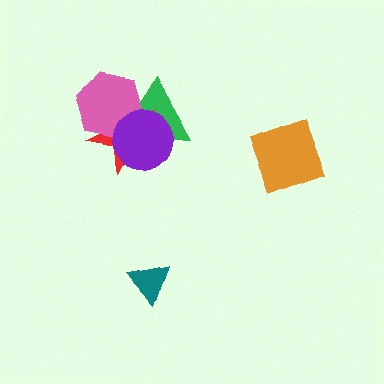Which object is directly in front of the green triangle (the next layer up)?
The red star is directly in front of the green triangle.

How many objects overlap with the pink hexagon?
3 objects overlap with the pink hexagon.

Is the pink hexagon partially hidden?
Yes, it is partially covered by another shape.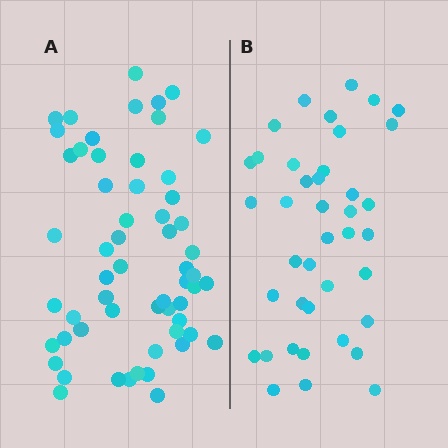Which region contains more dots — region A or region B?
Region A (the left region) has more dots.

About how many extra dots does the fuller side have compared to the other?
Region A has approximately 20 more dots than region B.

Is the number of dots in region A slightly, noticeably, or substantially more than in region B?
Region A has substantially more. The ratio is roughly 1.4 to 1.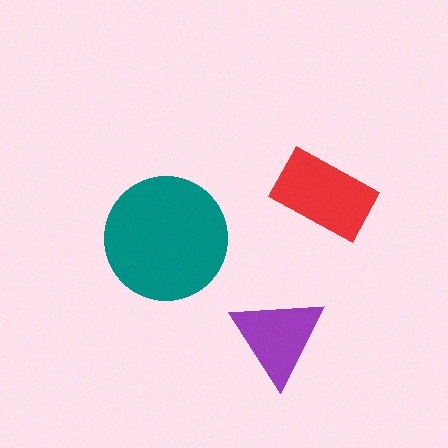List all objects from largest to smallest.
The teal circle, the red rectangle, the purple triangle.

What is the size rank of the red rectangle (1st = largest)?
2nd.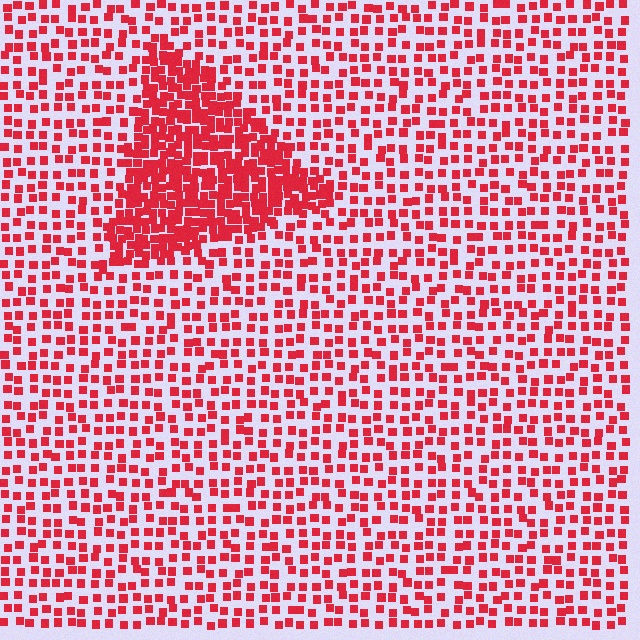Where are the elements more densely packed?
The elements are more densely packed inside the triangle boundary.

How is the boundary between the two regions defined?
The boundary is defined by a change in element density (approximately 2.4x ratio). All elements are the same color, size, and shape.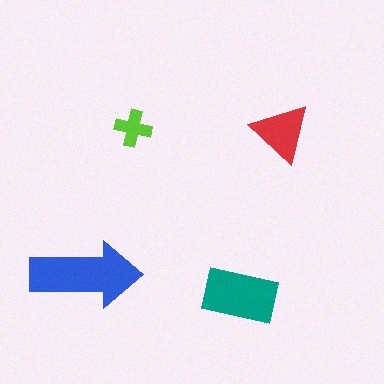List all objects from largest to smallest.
The blue arrow, the teal rectangle, the red triangle, the lime cross.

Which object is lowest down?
The teal rectangle is bottommost.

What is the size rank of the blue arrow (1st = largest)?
1st.